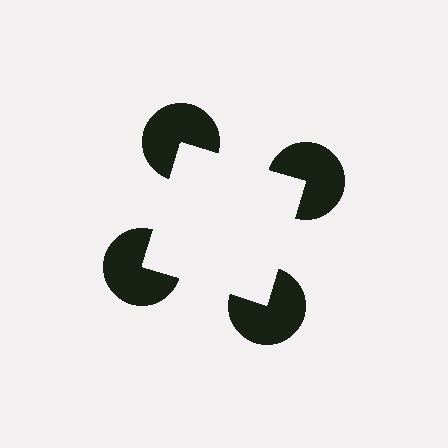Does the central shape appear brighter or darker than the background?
It typically appears slightly brighter than the background, even though no actual brightness change is drawn.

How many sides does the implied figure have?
4 sides.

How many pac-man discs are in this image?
There are 4 — one at each vertex of the illusory square.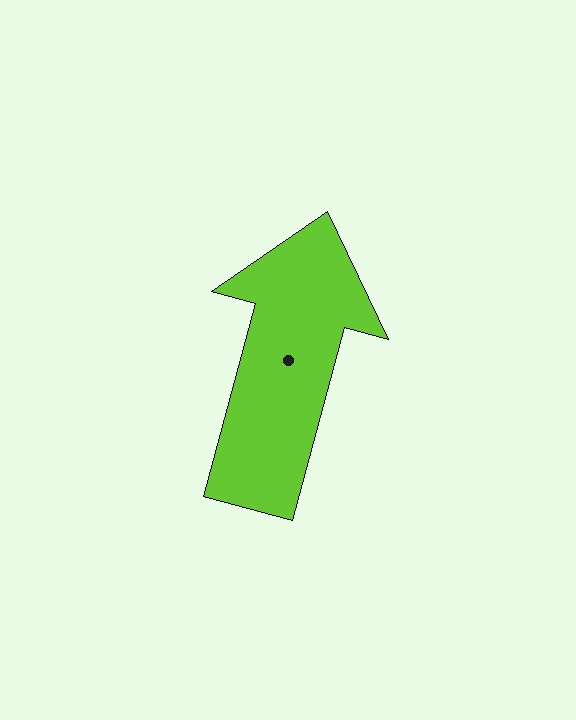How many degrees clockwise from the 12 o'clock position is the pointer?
Approximately 15 degrees.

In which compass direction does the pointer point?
North.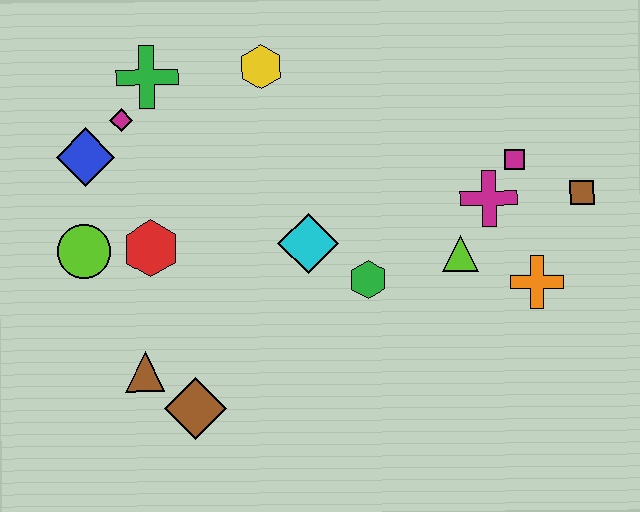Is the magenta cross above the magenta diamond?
No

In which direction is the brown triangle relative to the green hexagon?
The brown triangle is to the left of the green hexagon.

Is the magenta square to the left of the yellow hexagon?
No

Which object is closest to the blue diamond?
The magenta diamond is closest to the blue diamond.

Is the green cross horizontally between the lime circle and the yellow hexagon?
Yes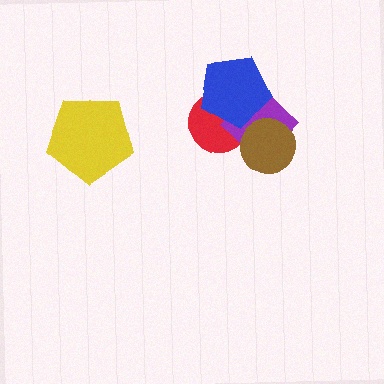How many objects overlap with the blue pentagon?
2 objects overlap with the blue pentagon.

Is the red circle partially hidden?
Yes, it is partially covered by another shape.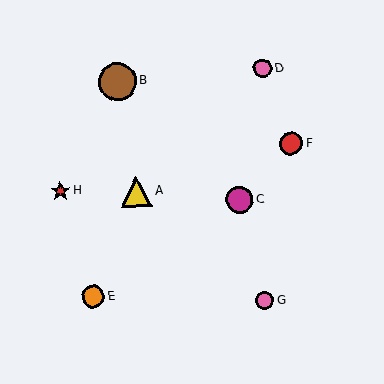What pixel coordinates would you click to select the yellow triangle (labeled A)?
Click at (136, 192) to select the yellow triangle A.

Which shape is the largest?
The brown circle (labeled B) is the largest.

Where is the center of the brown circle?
The center of the brown circle is at (117, 81).